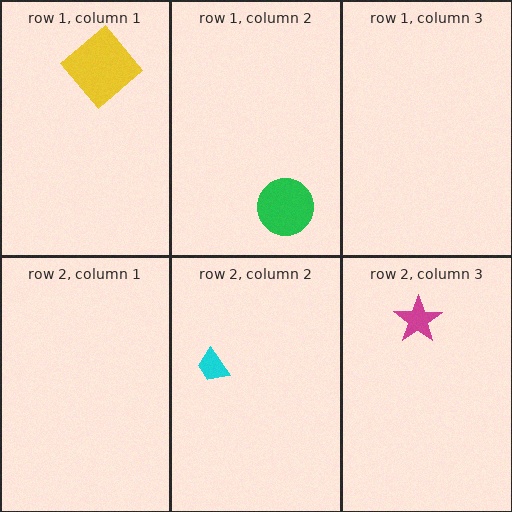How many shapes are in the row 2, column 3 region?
1.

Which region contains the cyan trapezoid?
The row 2, column 2 region.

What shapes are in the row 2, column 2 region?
The cyan trapezoid.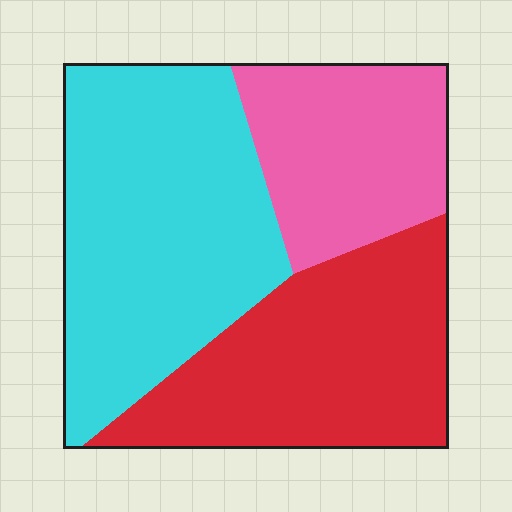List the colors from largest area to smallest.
From largest to smallest: cyan, red, pink.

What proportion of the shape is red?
Red covers 34% of the shape.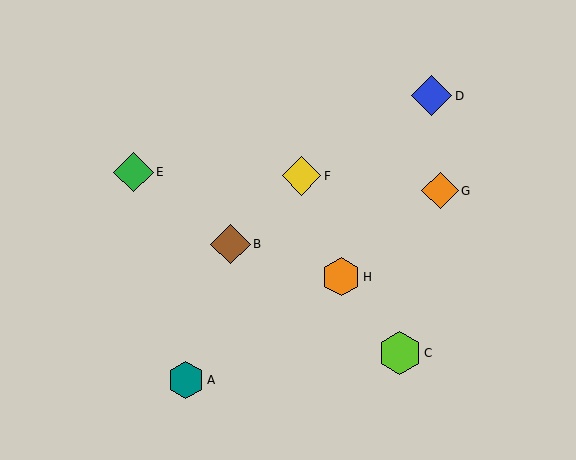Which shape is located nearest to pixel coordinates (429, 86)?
The blue diamond (labeled D) at (432, 96) is nearest to that location.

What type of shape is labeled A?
Shape A is a teal hexagon.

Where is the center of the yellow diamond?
The center of the yellow diamond is at (302, 176).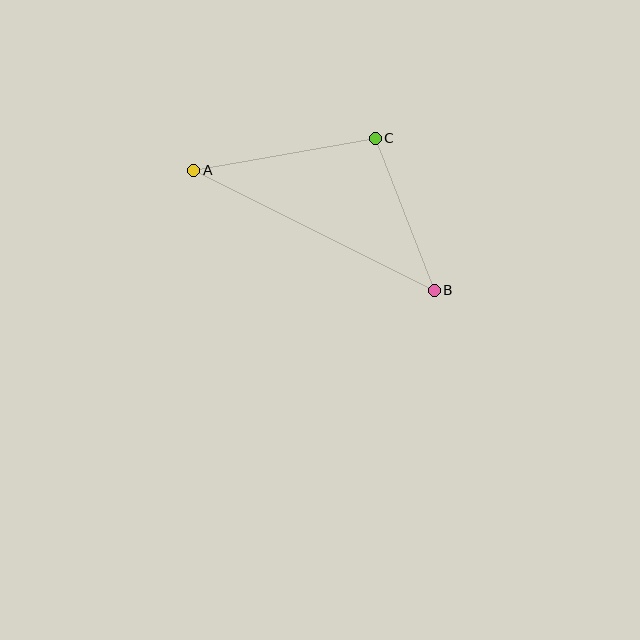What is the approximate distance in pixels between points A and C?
The distance between A and C is approximately 184 pixels.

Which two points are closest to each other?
Points B and C are closest to each other.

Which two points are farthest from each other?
Points A and B are farthest from each other.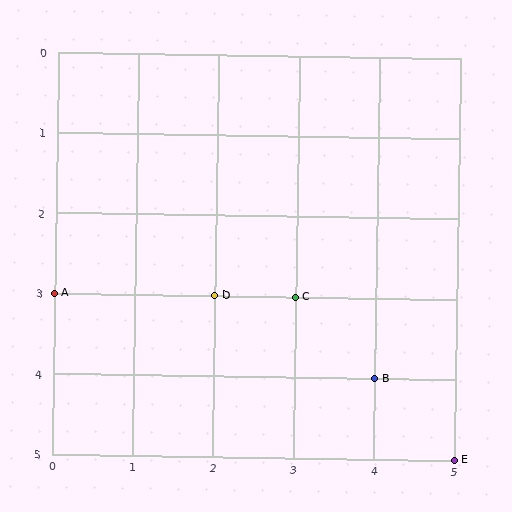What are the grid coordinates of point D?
Point D is at grid coordinates (2, 3).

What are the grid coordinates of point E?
Point E is at grid coordinates (5, 5).